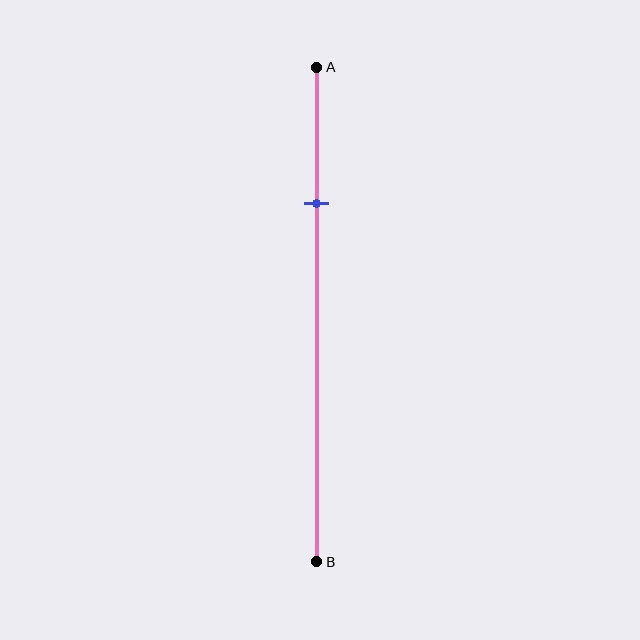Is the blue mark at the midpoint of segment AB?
No, the mark is at about 25% from A, not at the 50% midpoint.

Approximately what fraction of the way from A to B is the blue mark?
The blue mark is approximately 25% of the way from A to B.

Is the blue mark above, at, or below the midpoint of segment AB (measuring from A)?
The blue mark is above the midpoint of segment AB.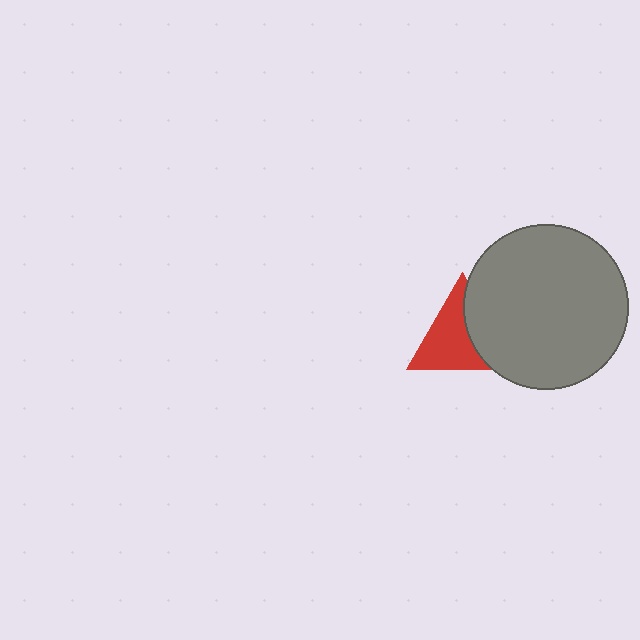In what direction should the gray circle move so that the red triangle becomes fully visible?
The gray circle should move right. That is the shortest direction to clear the overlap and leave the red triangle fully visible.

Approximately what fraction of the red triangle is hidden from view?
Roughly 38% of the red triangle is hidden behind the gray circle.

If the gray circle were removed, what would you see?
You would see the complete red triangle.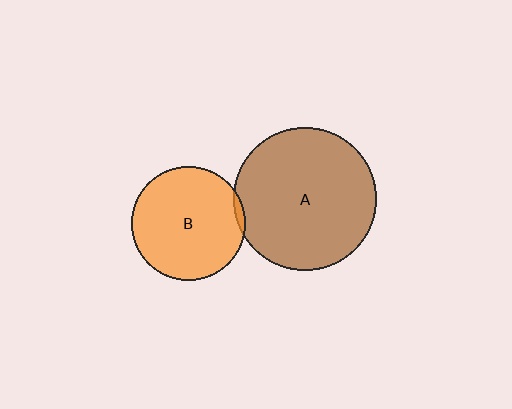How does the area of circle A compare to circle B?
Approximately 1.6 times.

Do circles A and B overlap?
Yes.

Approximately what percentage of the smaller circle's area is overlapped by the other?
Approximately 5%.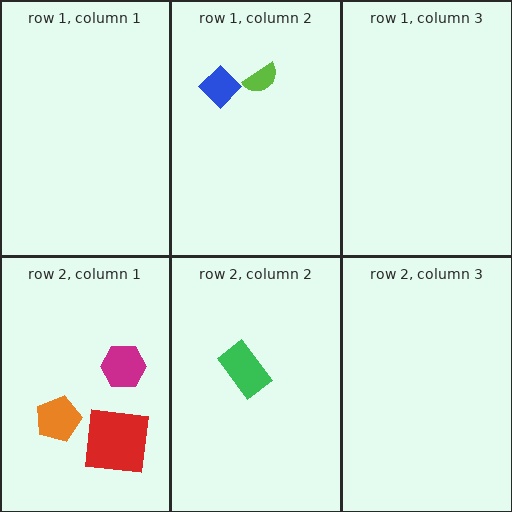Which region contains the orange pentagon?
The row 2, column 1 region.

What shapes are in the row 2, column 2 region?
The green rectangle.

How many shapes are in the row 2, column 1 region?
3.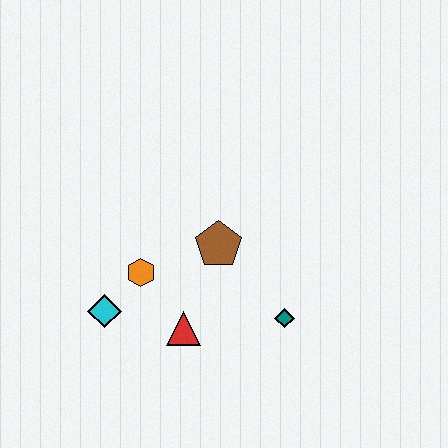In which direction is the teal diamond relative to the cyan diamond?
The teal diamond is to the right of the cyan diamond.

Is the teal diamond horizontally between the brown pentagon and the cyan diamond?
No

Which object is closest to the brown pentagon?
The orange hexagon is closest to the brown pentagon.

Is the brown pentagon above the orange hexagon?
Yes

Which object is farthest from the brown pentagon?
The cyan diamond is farthest from the brown pentagon.